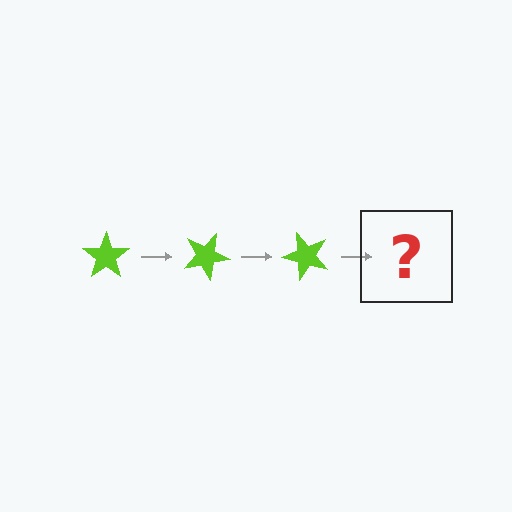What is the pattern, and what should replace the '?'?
The pattern is that the star rotates 25 degrees each step. The '?' should be a lime star rotated 75 degrees.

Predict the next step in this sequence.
The next step is a lime star rotated 75 degrees.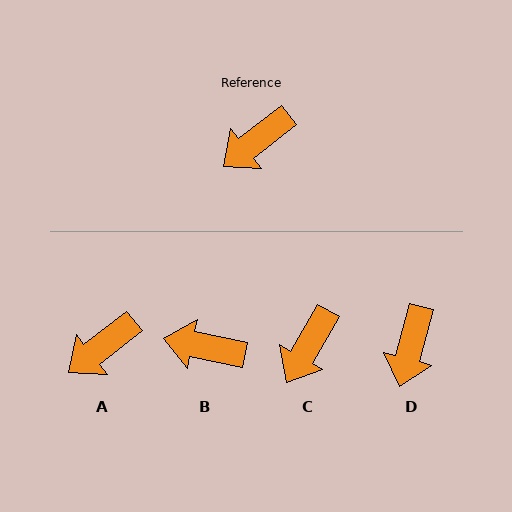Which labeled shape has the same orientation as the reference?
A.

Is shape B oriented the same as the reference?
No, it is off by about 49 degrees.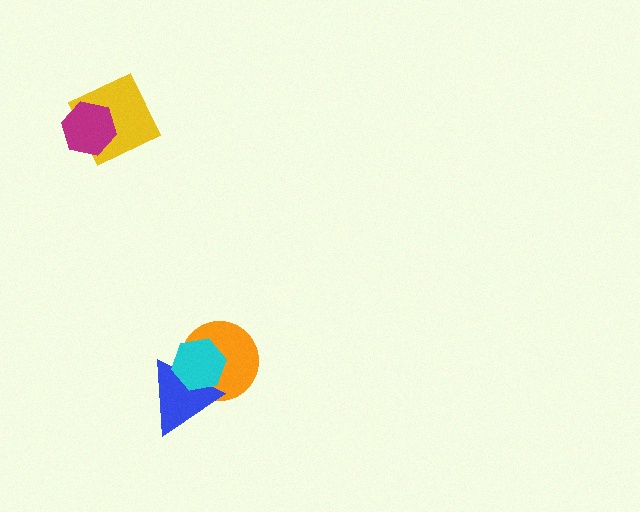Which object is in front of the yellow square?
The magenta hexagon is in front of the yellow square.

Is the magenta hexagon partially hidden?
No, no other shape covers it.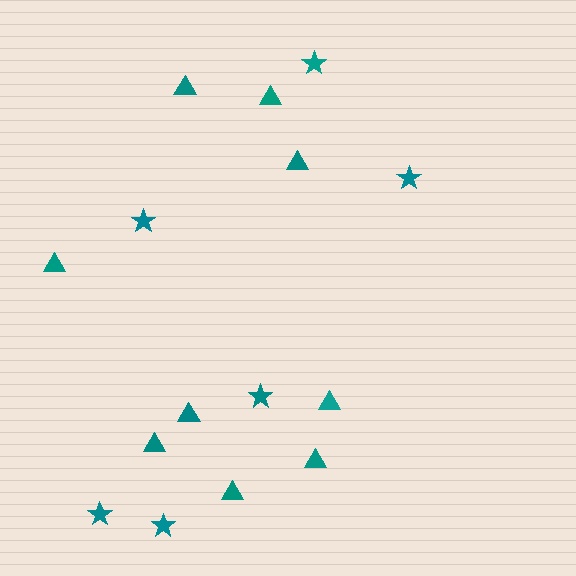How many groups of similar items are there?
There are 2 groups: one group of triangles (9) and one group of stars (6).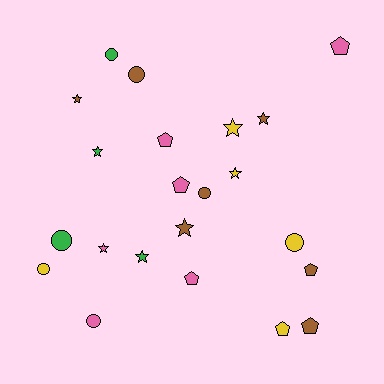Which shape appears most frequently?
Star, with 8 objects.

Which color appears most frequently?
Brown, with 7 objects.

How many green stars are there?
There are 2 green stars.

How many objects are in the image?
There are 22 objects.